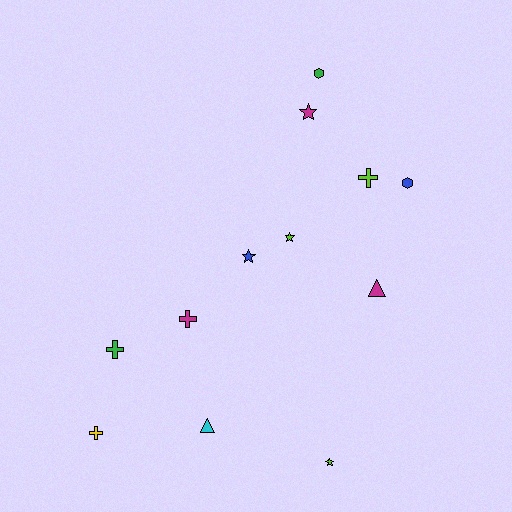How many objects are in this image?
There are 12 objects.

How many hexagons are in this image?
There are 2 hexagons.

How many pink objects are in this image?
There are no pink objects.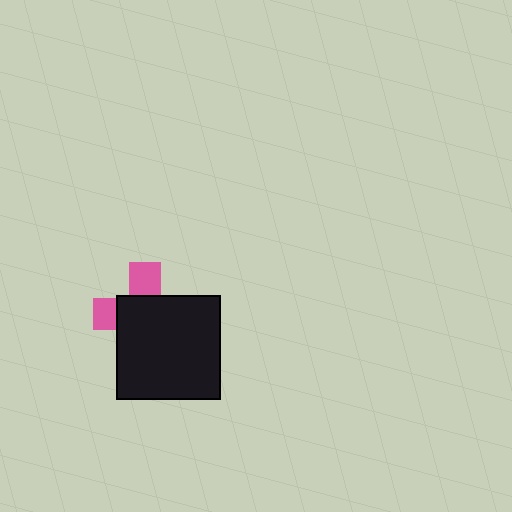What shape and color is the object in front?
The object in front is a black square.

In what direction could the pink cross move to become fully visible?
The pink cross could move toward the upper-left. That would shift it out from behind the black square entirely.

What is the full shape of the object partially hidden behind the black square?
The partially hidden object is a pink cross.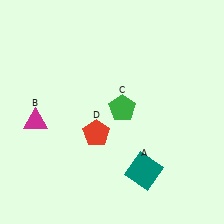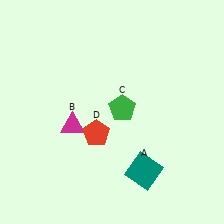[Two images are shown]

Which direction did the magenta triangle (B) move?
The magenta triangle (B) moved right.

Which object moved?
The magenta triangle (B) moved right.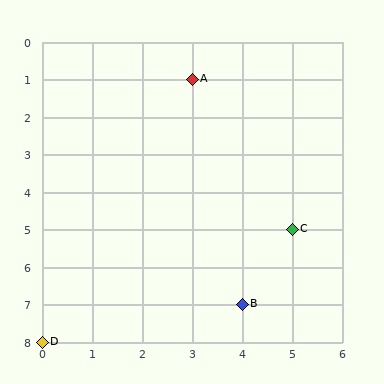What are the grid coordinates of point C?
Point C is at grid coordinates (5, 5).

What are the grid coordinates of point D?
Point D is at grid coordinates (0, 8).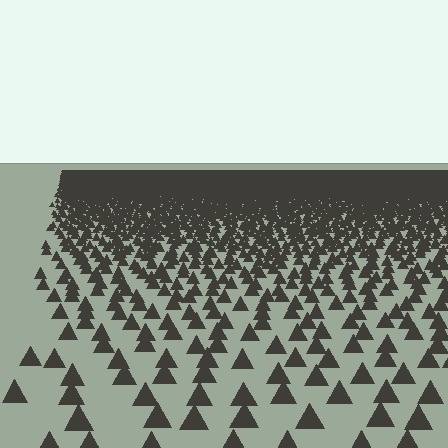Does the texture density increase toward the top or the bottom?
Density increases toward the top.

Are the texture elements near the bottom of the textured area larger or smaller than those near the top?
Larger. Near the bottom, elements are closer to the viewer and appear at a bigger on-screen size.